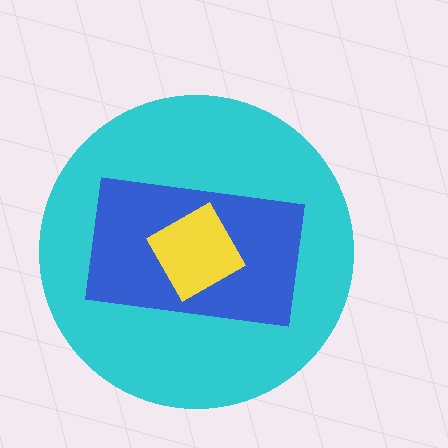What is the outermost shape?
The cyan circle.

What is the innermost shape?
The yellow diamond.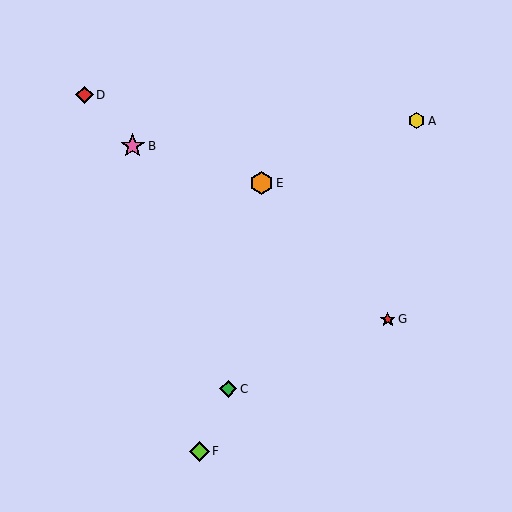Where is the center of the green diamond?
The center of the green diamond is at (228, 389).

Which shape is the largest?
The pink star (labeled B) is the largest.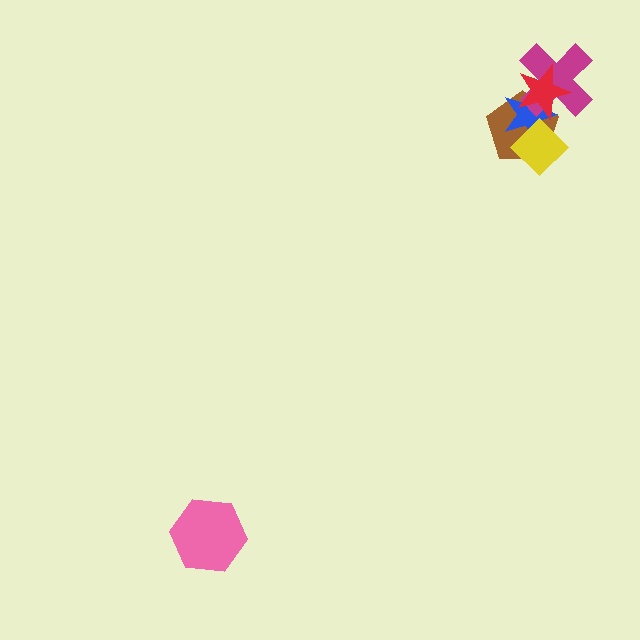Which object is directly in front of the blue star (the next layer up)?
The magenta cross is directly in front of the blue star.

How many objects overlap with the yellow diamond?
2 objects overlap with the yellow diamond.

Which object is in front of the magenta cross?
The red star is in front of the magenta cross.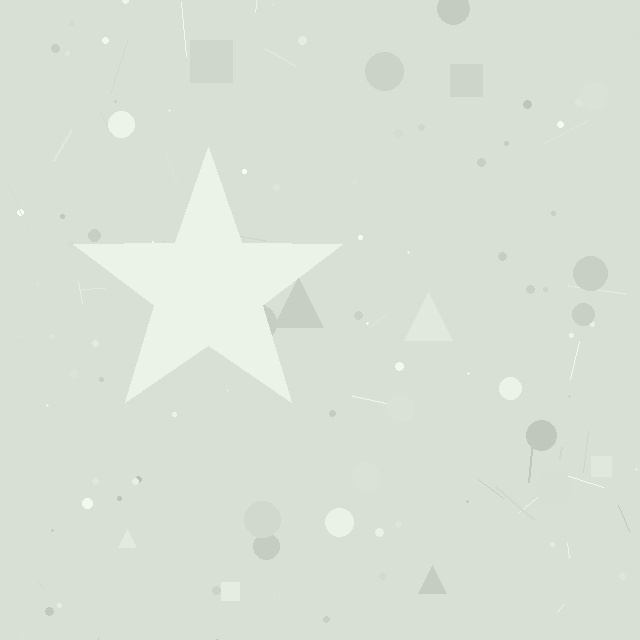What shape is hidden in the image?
A star is hidden in the image.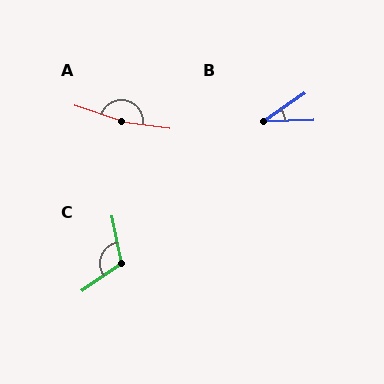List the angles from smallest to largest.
B (33°), C (114°), A (169°).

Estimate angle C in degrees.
Approximately 114 degrees.